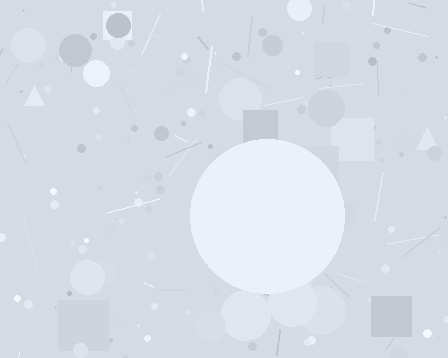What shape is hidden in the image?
A circle is hidden in the image.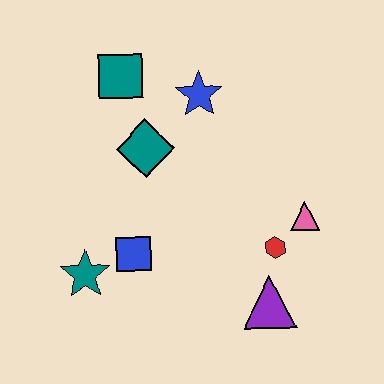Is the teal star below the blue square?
Yes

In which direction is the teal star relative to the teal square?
The teal star is below the teal square.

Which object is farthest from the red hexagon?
The teal square is farthest from the red hexagon.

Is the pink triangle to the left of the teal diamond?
No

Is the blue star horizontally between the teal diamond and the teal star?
No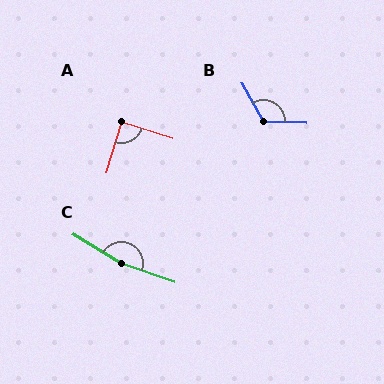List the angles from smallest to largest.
A (89°), B (122°), C (167°).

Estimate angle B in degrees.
Approximately 122 degrees.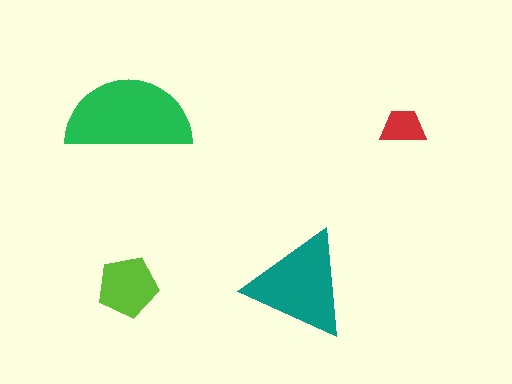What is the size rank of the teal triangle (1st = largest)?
2nd.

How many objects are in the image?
There are 4 objects in the image.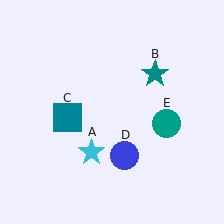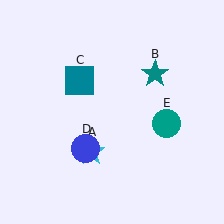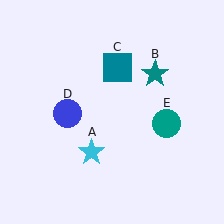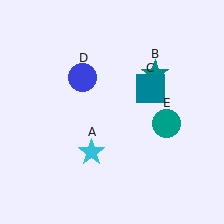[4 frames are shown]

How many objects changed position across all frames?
2 objects changed position: teal square (object C), blue circle (object D).